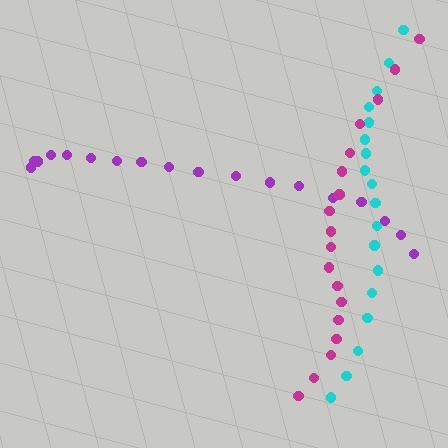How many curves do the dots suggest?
There are 3 distinct paths.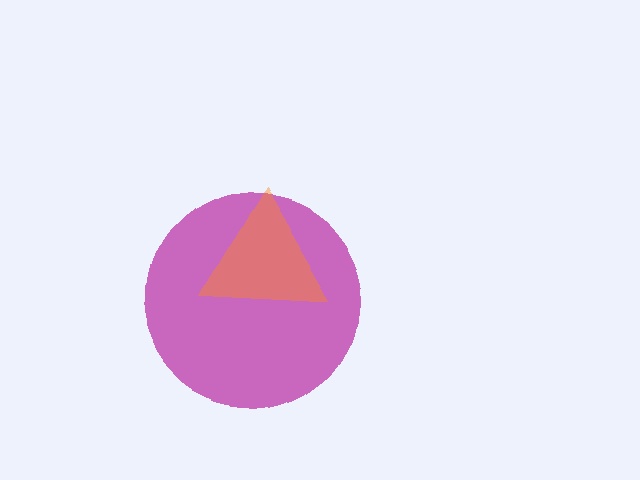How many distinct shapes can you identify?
There are 2 distinct shapes: a magenta circle, an orange triangle.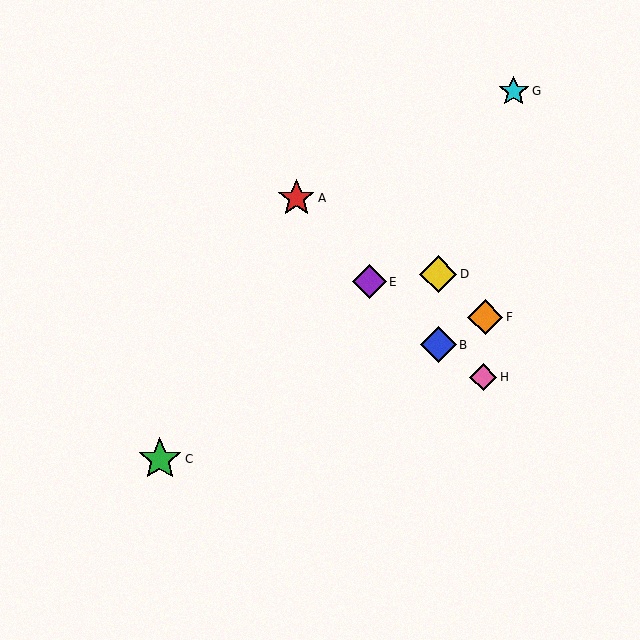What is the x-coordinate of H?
Object H is at x≈483.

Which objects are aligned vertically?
Objects B, D are aligned vertically.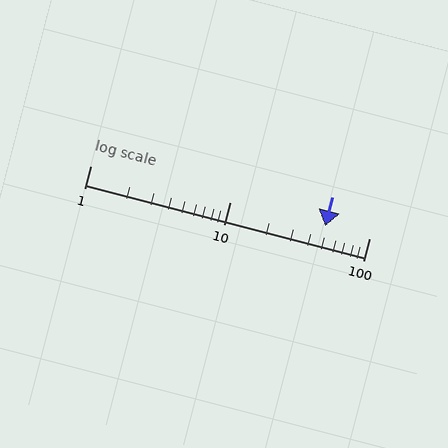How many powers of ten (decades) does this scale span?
The scale spans 2 decades, from 1 to 100.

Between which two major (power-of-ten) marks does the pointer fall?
The pointer is between 10 and 100.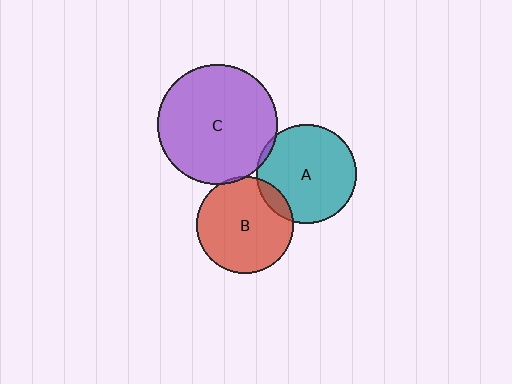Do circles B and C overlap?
Yes.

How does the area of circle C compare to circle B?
Approximately 1.5 times.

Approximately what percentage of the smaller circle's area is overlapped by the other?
Approximately 5%.